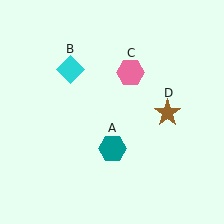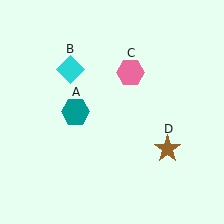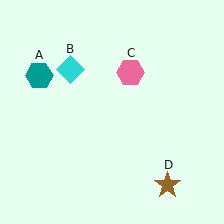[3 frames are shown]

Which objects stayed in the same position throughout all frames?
Cyan diamond (object B) and pink hexagon (object C) remained stationary.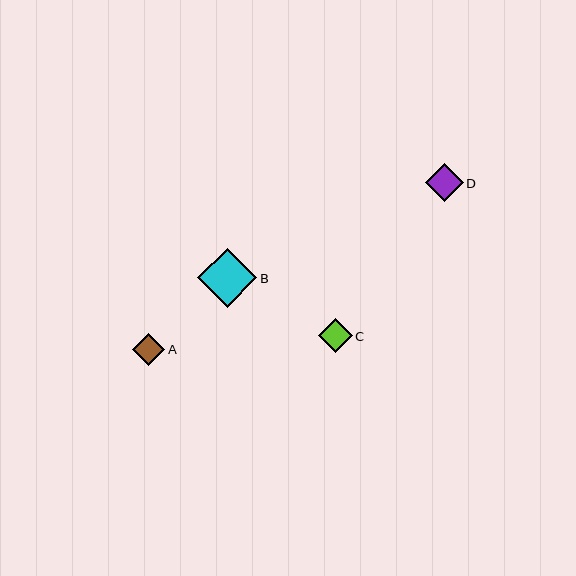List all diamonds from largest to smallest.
From largest to smallest: B, D, C, A.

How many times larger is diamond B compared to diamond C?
Diamond B is approximately 1.7 times the size of diamond C.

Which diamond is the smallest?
Diamond A is the smallest with a size of approximately 32 pixels.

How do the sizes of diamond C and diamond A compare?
Diamond C and diamond A are approximately the same size.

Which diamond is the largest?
Diamond B is the largest with a size of approximately 59 pixels.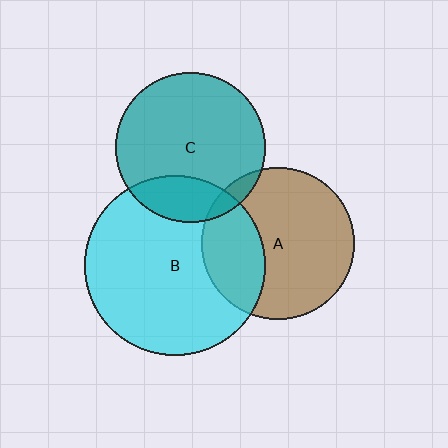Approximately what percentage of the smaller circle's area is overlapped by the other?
Approximately 30%.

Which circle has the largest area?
Circle B (cyan).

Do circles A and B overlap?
Yes.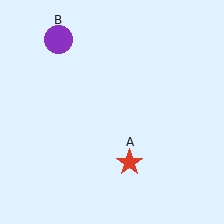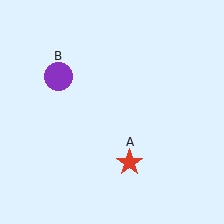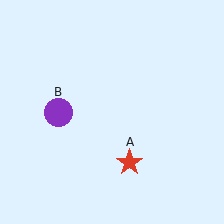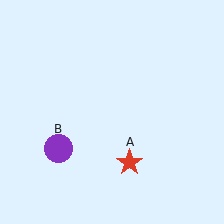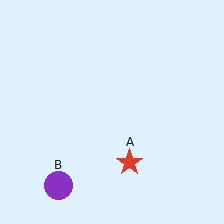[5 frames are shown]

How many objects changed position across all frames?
1 object changed position: purple circle (object B).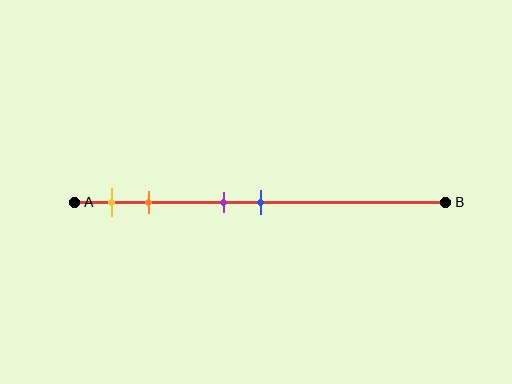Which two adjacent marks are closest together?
The purple and blue marks are the closest adjacent pair.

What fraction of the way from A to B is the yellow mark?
The yellow mark is approximately 10% (0.1) of the way from A to B.